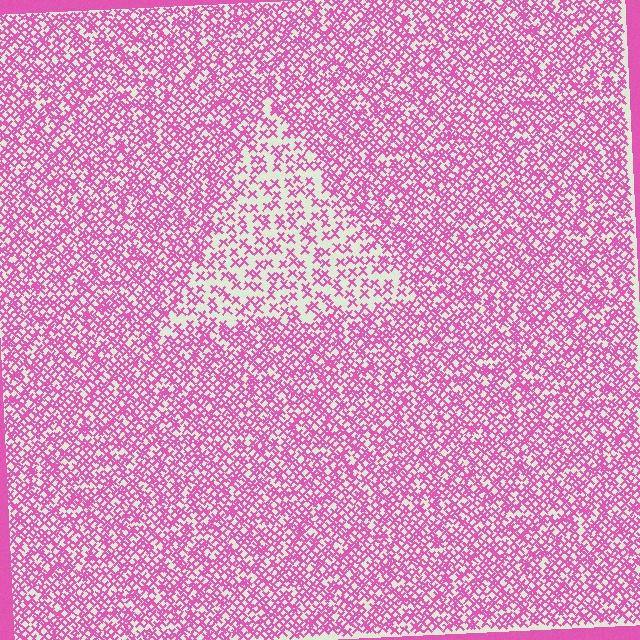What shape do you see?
I see a triangle.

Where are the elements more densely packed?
The elements are more densely packed outside the triangle boundary.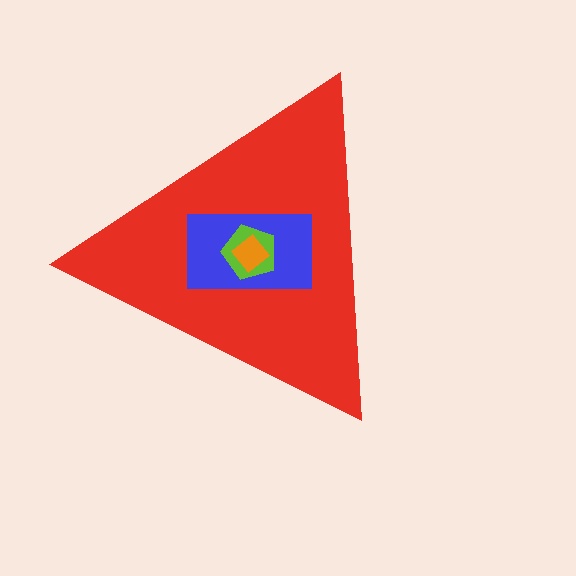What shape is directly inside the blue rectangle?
The lime pentagon.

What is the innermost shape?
The orange diamond.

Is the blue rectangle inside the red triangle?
Yes.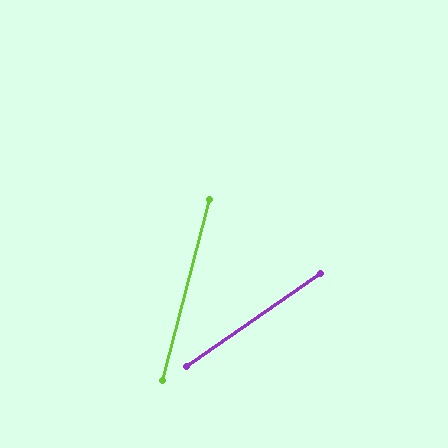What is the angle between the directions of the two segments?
Approximately 41 degrees.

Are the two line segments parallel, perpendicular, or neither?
Neither parallel nor perpendicular — they differ by about 41°.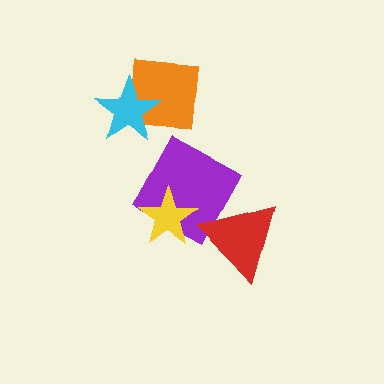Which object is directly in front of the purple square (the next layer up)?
The yellow star is directly in front of the purple square.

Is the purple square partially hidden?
Yes, it is partially covered by another shape.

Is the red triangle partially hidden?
No, no other shape covers it.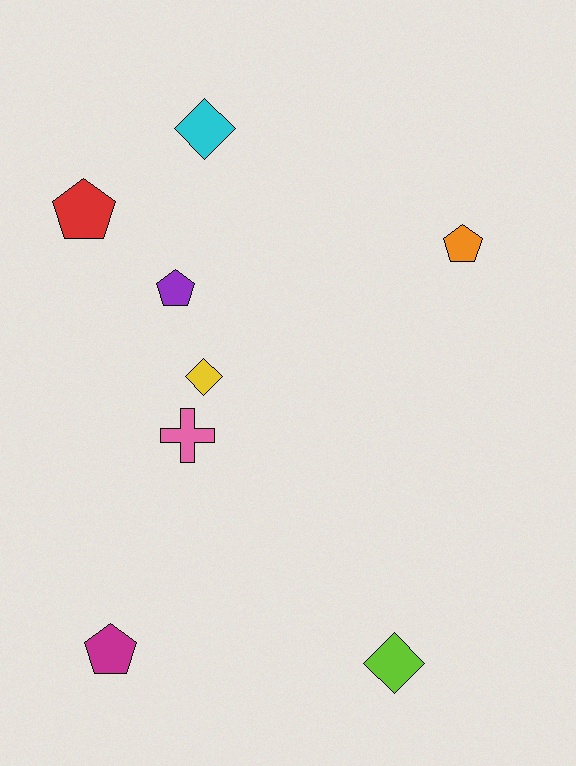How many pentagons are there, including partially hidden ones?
There are 4 pentagons.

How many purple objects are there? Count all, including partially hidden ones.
There is 1 purple object.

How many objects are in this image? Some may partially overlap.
There are 8 objects.